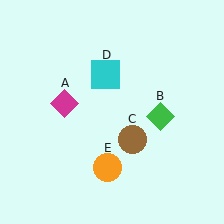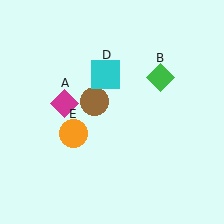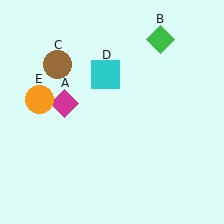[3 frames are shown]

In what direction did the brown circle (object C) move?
The brown circle (object C) moved up and to the left.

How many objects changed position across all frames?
3 objects changed position: green diamond (object B), brown circle (object C), orange circle (object E).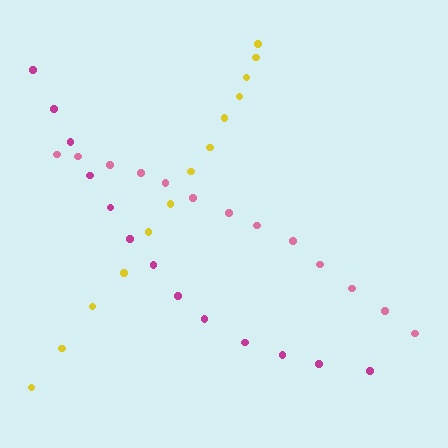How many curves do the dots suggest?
There are 3 distinct paths.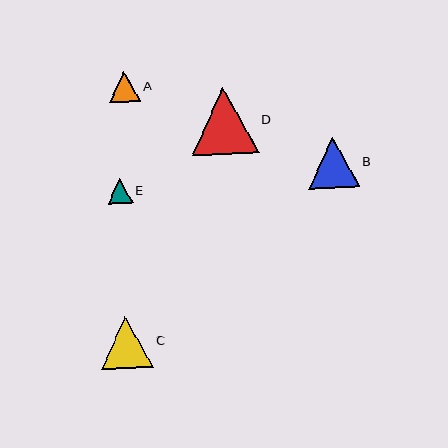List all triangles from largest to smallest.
From largest to smallest: D, C, B, A, E.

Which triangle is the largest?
Triangle D is the largest with a size of approximately 67 pixels.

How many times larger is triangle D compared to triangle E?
Triangle D is approximately 2.7 times the size of triangle E.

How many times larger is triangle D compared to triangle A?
Triangle D is approximately 2.2 times the size of triangle A.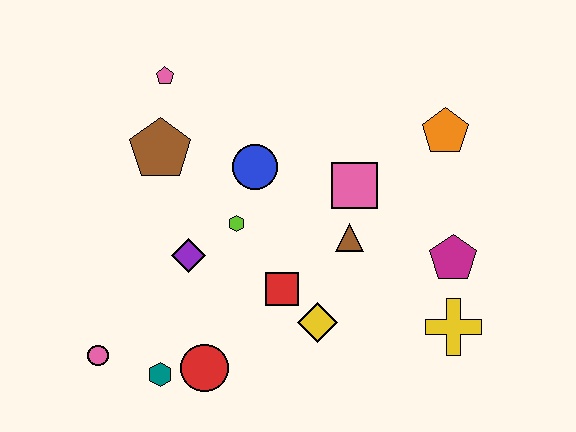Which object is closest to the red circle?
The teal hexagon is closest to the red circle.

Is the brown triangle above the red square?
Yes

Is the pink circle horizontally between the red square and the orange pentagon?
No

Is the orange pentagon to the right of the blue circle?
Yes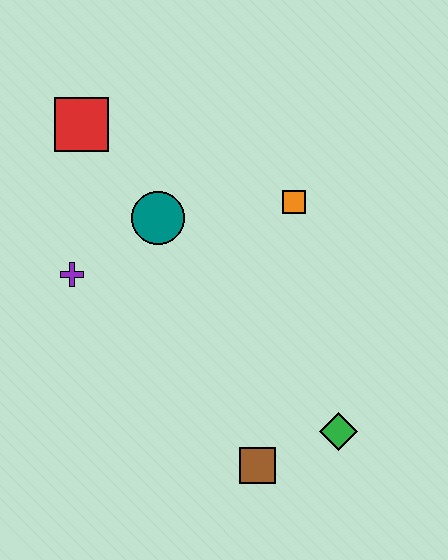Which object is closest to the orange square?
The teal circle is closest to the orange square.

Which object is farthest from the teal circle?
The green diamond is farthest from the teal circle.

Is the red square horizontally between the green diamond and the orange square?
No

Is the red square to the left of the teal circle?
Yes